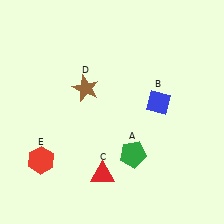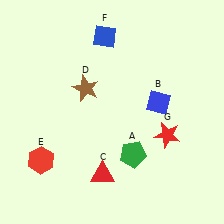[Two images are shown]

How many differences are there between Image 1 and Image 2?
There are 2 differences between the two images.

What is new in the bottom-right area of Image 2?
A red star (G) was added in the bottom-right area of Image 2.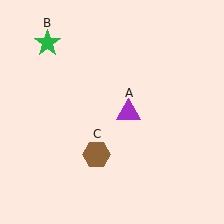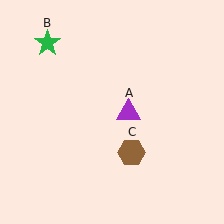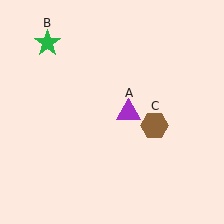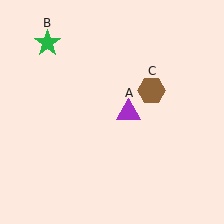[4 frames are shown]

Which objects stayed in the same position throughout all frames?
Purple triangle (object A) and green star (object B) remained stationary.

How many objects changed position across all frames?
1 object changed position: brown hexagon (object C).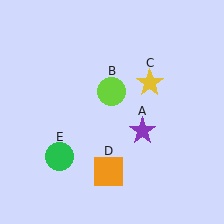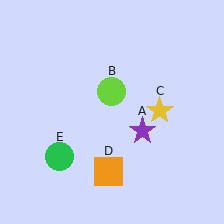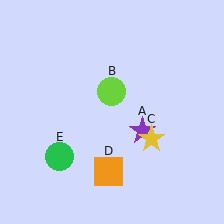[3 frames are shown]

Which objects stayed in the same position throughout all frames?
Purple star (object A) and lime circle (object B) and orange square (object D) and green circle (object E) remained stationary.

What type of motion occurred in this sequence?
The yellow star (object C) rotated clockwise around the center of the scene.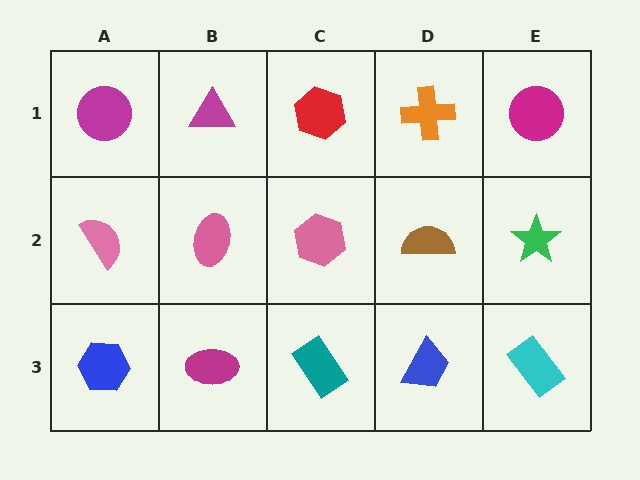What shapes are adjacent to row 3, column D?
A brown semicircle (row 2, column D), a teal rectangle (row 3, column C), a cyan rectangle (row 3, column E).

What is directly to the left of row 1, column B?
A magenta circle.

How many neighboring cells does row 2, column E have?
3.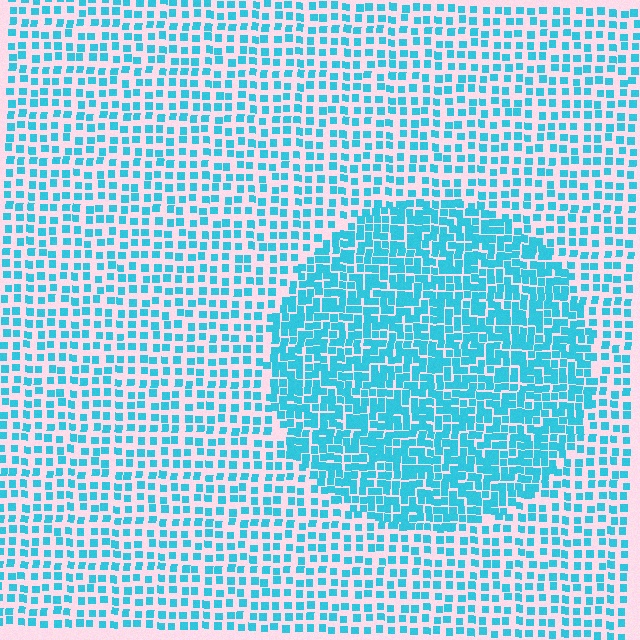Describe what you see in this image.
The image contains small cyan elements arranged at two different densities. A circle-shaped region is visible where the elements are more densely packed than the surrounding area.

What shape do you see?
I see a circle.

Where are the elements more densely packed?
The elements are more densely packed inside the circle boundary.